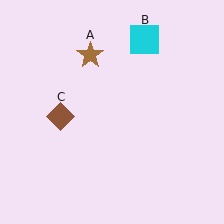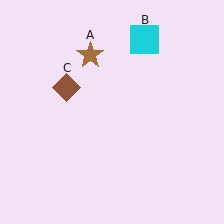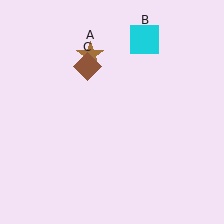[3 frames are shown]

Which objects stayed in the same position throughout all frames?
Brown star (object A) and cyan square (object B) remained stationary.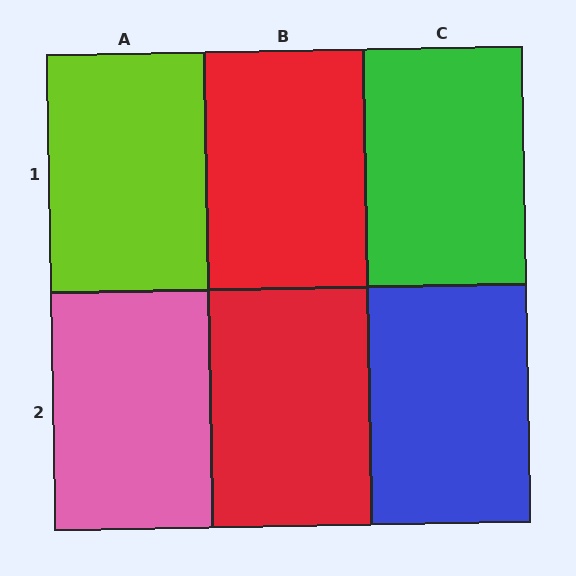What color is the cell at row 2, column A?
Pink.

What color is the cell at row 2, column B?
Red.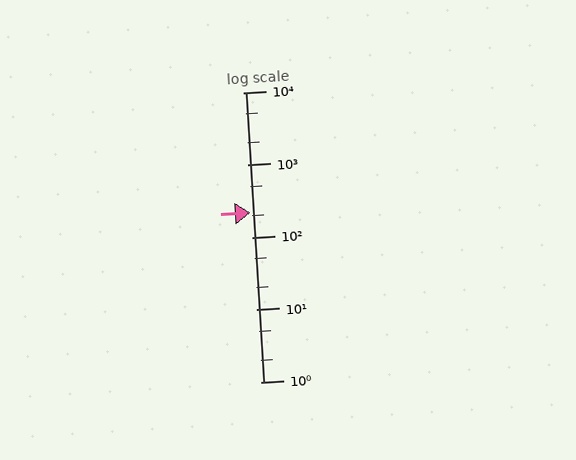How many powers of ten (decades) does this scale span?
The scale spans 4 decades, from 1 to 10000.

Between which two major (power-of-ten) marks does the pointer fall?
The pointer is between 100 and 1000.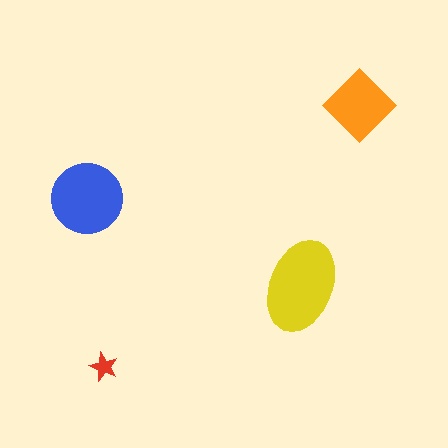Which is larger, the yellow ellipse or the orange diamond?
The yellow ellipse.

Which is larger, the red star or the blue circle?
The blue circle.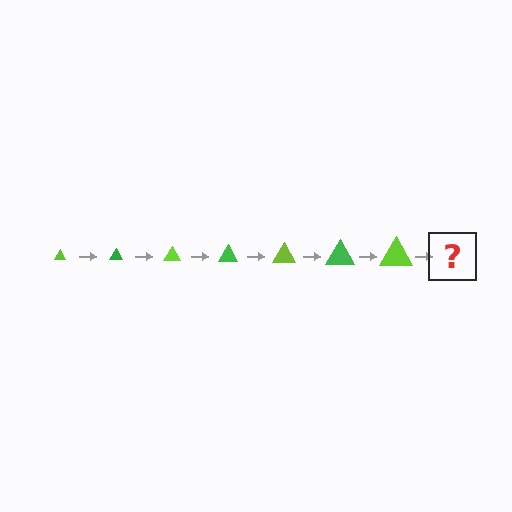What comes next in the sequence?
The next element should be a green triangle, larger than the previous one.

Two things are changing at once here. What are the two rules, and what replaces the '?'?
The two rules are that the triangle grows larger each step and the color cycles through lime and green. The '?' should be a green triangle, larger than the previous one.